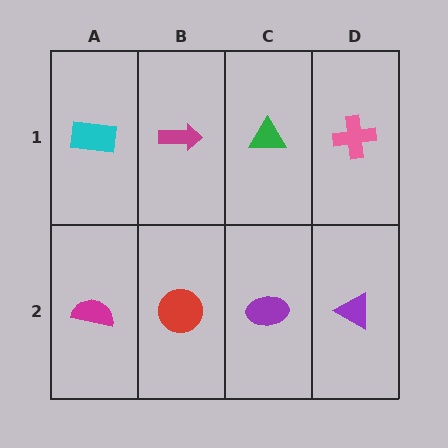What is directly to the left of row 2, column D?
A purple ellipse.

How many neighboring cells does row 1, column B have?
3.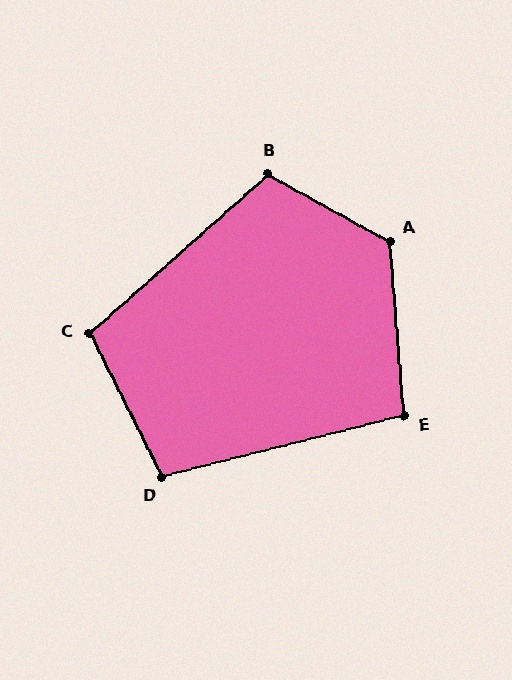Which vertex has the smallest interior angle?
E, at approximately 100 degrees.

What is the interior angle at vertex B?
Approximately 109 degrees (obtuse).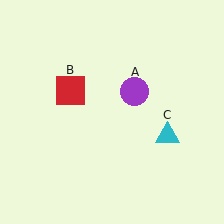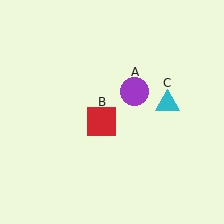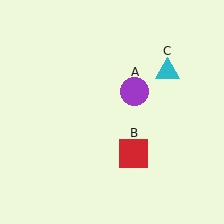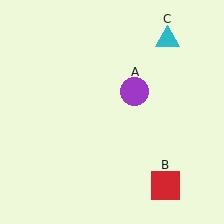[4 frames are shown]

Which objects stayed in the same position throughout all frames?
Purple circle (object A) remained stationary.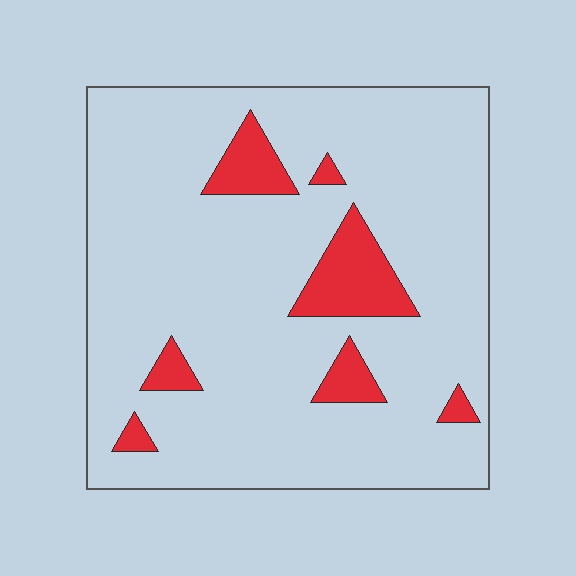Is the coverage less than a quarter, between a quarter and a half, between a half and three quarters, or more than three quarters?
Less than a quarter.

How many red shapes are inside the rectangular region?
7.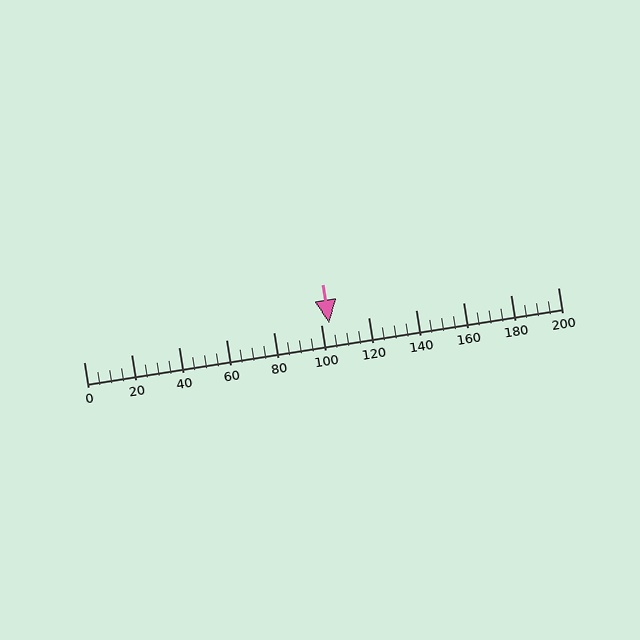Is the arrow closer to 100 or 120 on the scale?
The arrow is closer to 100.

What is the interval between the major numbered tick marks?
The major tick marks are spaced 20 units apart.